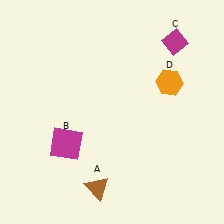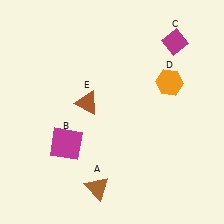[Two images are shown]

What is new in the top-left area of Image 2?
A brown triangle (E) was added in the top-left area of Image 2.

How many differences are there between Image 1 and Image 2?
There is 1 difference between the two images.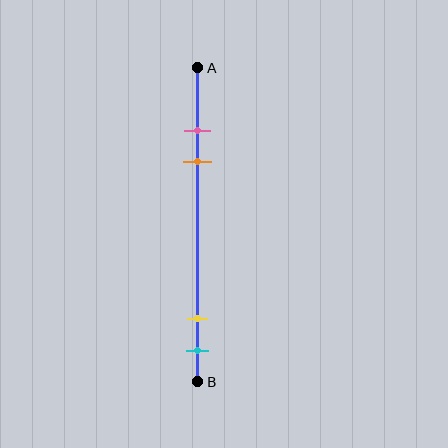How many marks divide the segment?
There are 4 marks dividing the segment.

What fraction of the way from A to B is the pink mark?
The pink mark is approximately 20% (0.2) of the way from A to B.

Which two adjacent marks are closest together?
The pink and orange marks are the closest adjacent pair.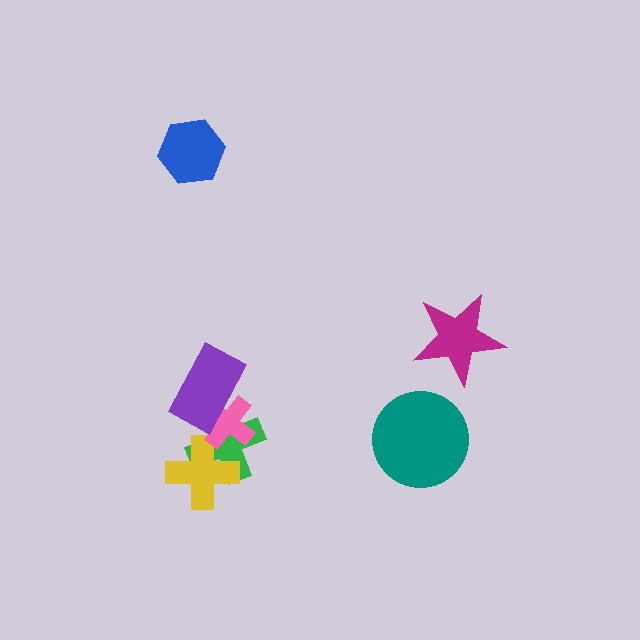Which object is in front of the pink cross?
The purple rectangle is in front of the pink cross.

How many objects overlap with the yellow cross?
2 objects overlap with the yellow cross.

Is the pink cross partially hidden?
Yes, it is partially covered by another shape.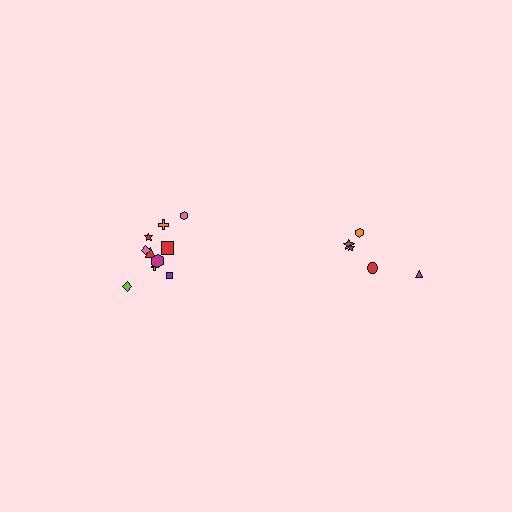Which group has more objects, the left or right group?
The left group.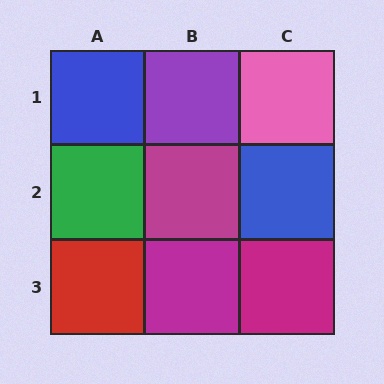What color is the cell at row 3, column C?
Magenta.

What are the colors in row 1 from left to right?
Blue, purple, pink.